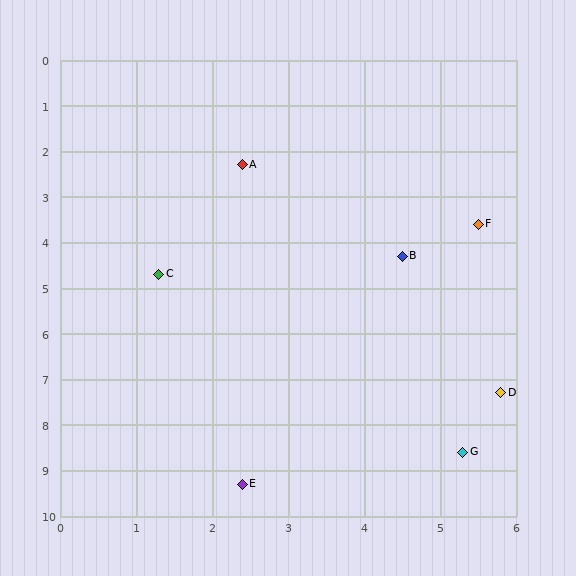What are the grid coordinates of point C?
Point C is at approximately (1.3, 4.7).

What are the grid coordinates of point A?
Point A is at approximately (2.4, 2.3).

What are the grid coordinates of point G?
Point G is at approximately (5.3, 8.6).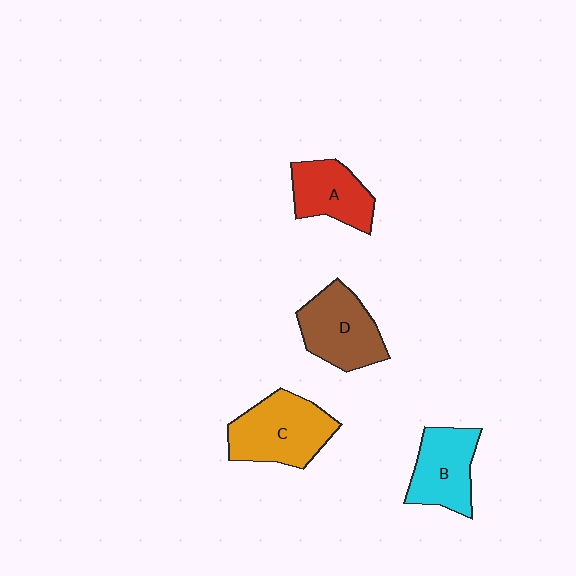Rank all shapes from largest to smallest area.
From largest to smallest: C (orange), D (brown), B (cyan), A (red).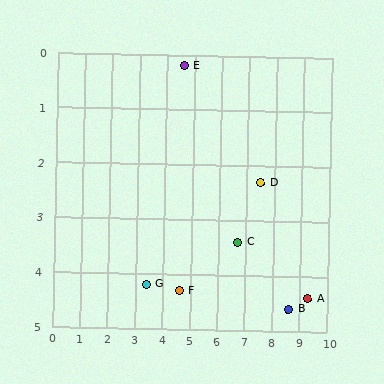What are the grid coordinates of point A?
Point A is at approximately (9.3, 4.4).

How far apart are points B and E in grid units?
Points B and E are about 5.9 grid units apart.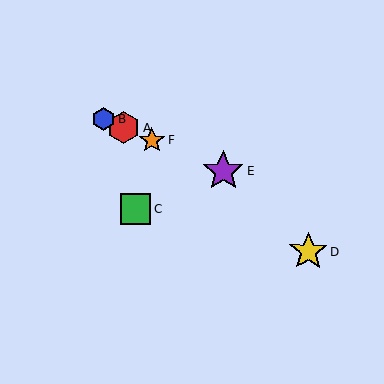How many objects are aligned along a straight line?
4 objects (A, B, E, F) are aligned along a straight line.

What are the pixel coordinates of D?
Object D is at (308, 251).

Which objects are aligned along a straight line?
Objects A, B, E, F are aligned along a straight line.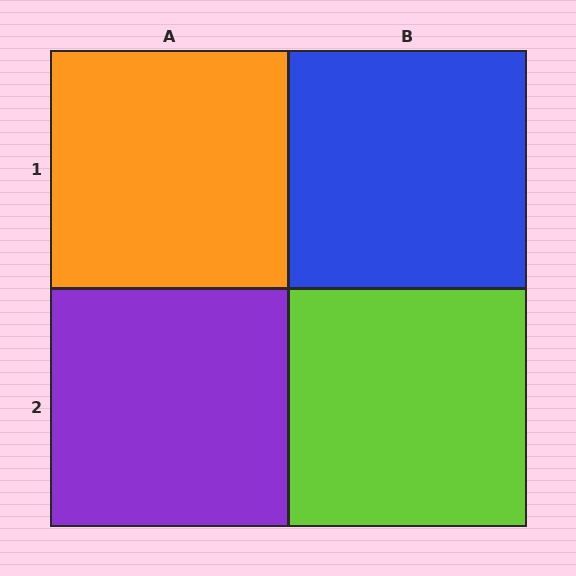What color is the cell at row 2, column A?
Purple.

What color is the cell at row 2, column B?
Lime.